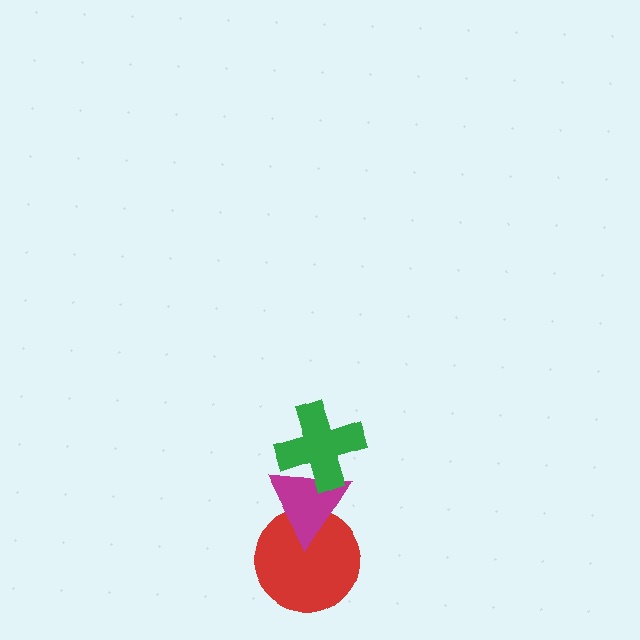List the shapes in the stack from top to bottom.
From top to bottom: the green cross, the magenta triangle, the red circle.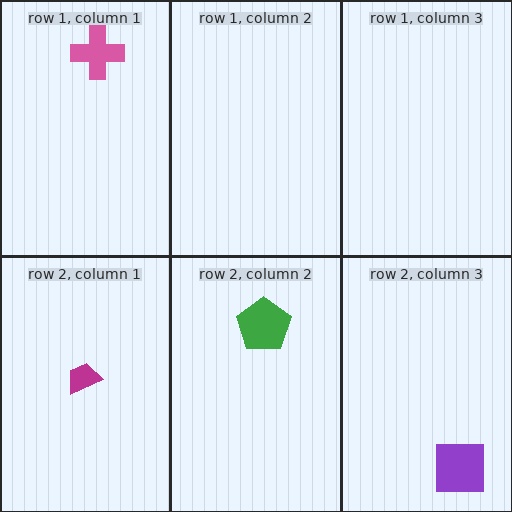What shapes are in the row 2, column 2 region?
The green pentagon.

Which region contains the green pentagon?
The row 2, column 2 region.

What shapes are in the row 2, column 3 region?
The purple square.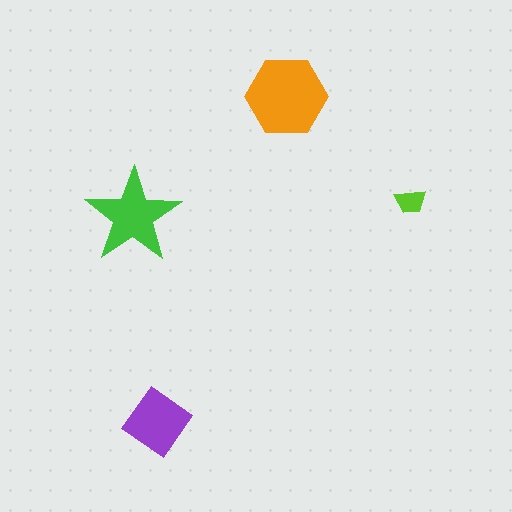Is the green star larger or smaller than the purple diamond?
Larger.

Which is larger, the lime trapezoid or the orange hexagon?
The orange hexagon.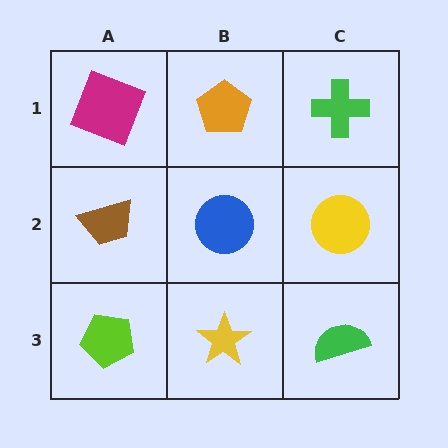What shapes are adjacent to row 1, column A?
A brown trapezoid (row 2, column A), an orange pentagon (row 1, column B).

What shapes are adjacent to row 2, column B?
An orange pentagon (row 1, column B), a yellow star (row 3, column B), a brown trapezoid (row 2, column A), a yellow circle (row 2, column C).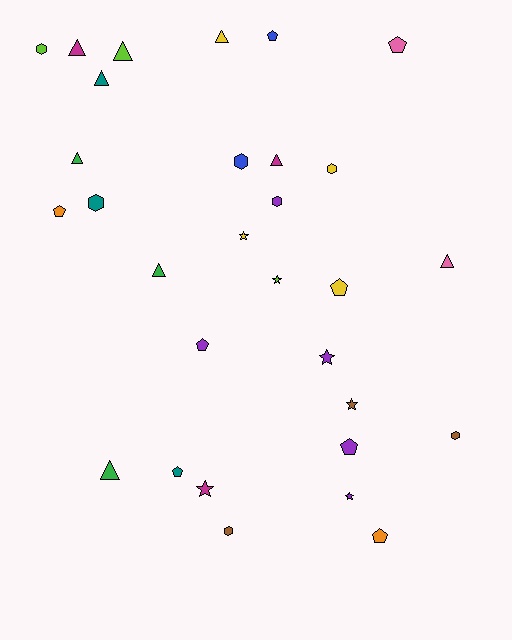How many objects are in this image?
There are 30 objects.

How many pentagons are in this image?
There are 8 pentagons.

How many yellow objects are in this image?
There are 4 yellow objects.